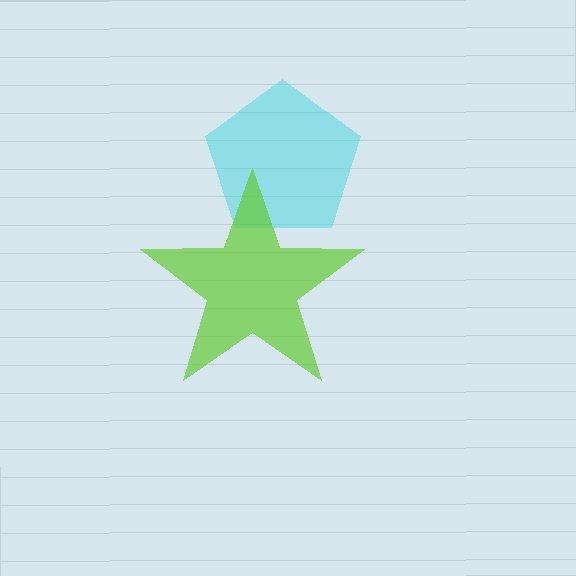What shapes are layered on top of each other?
The layered shapes are: a cyan pentagon, a lime star.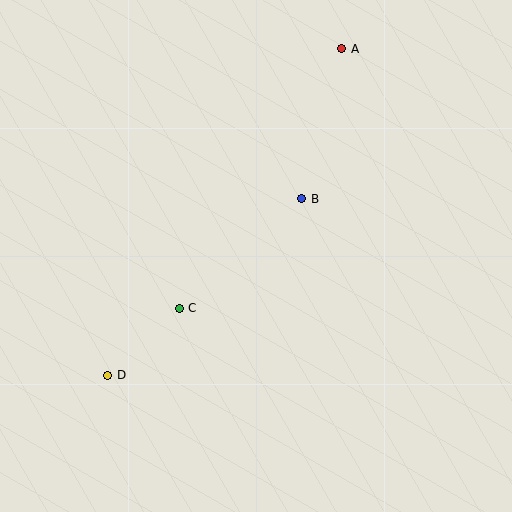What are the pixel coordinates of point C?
Point C is at (179, 308).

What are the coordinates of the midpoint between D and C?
The midpoint between D and C is at (143, 342).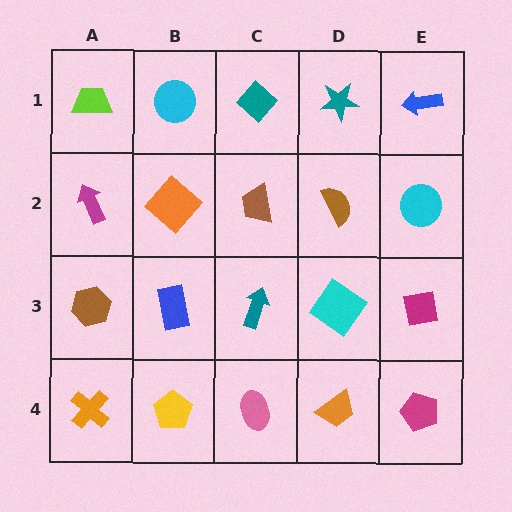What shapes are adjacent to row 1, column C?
A brown trapezoid (row 2, column C), a cyan circle (row 1, column B), a teal star (row 1, column D).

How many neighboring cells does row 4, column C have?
3.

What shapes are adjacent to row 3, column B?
An orange diamond (row 2, column B), a yellow pentagon (row 4, column B), a brown hexagon (row 3, column A), a teal arrow (row 3, column C).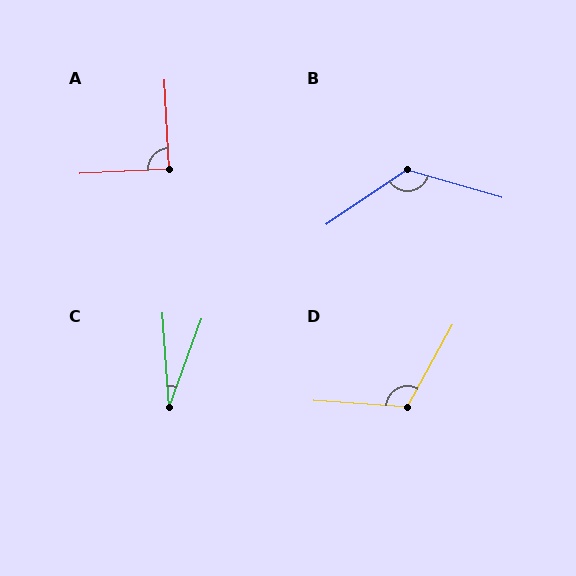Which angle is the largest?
B, at approximately 129 degrees.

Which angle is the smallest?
C, at approximately 25 degrees.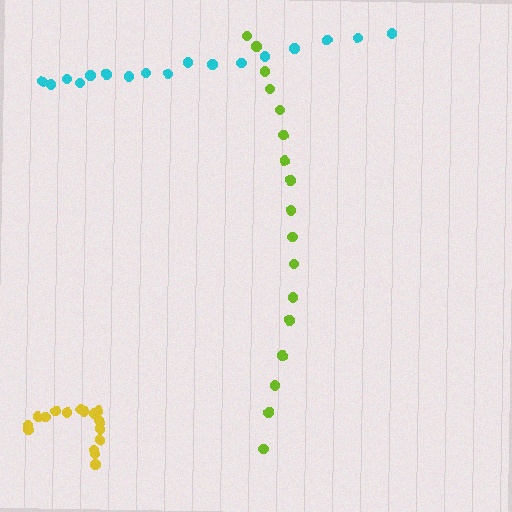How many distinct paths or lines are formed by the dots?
There are 3 distinct paths.